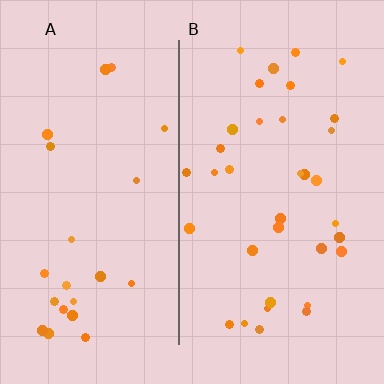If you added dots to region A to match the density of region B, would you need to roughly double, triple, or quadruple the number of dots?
Approximately double.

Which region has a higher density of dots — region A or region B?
B (the right).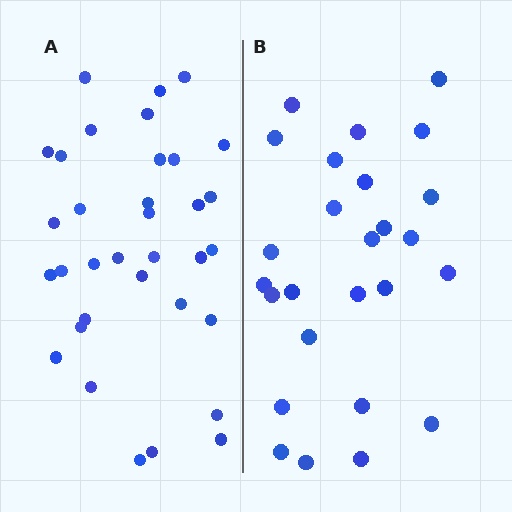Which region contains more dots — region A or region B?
Region A (the left region) has more dots.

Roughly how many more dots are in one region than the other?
Region A has roughly 8 or so more dots than region B.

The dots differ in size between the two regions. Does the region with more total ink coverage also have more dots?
No. Region B has more total ink coverage because its dots are larger, but region A actually contains more individual dots. Total area can be misleading — the number of items is what matters here.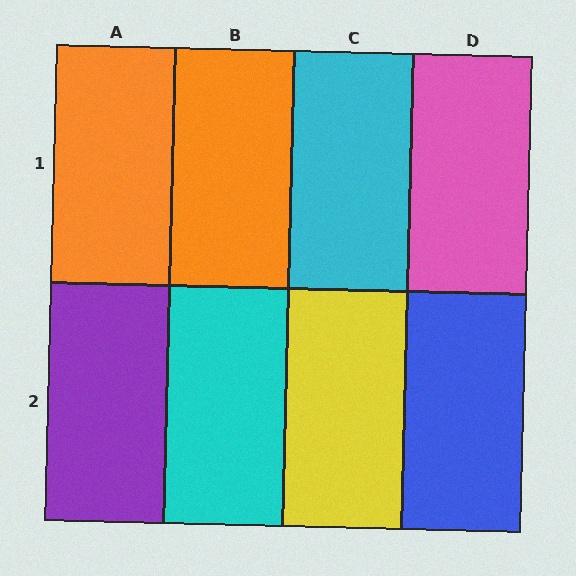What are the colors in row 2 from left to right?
Purple, cyan, yellow, blue.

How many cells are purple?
1 cell is purple.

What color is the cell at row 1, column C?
Cyan.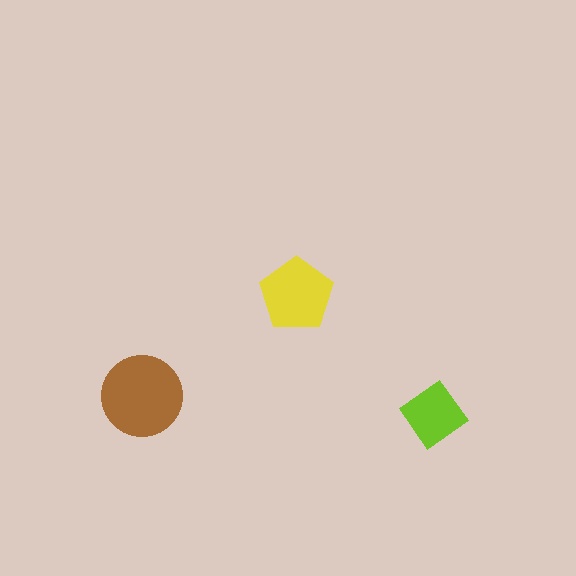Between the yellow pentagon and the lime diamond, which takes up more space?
The yellow pentagon.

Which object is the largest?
The brown circle.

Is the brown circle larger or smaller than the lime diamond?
Larger.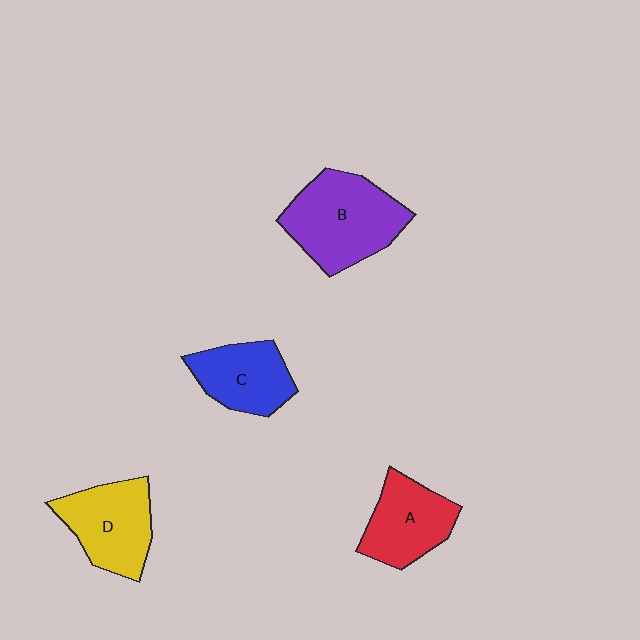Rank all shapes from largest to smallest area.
From largest to smallest: B (purple), D (yellow), A (red), C (blue).